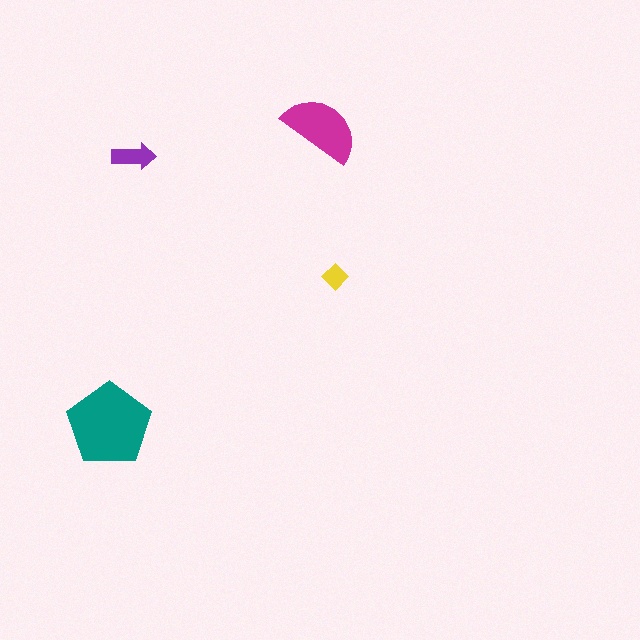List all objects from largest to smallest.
The teal pentagon, the magenta semicircle, the purple arrow, the yellow diamond.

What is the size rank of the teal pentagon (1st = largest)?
1st.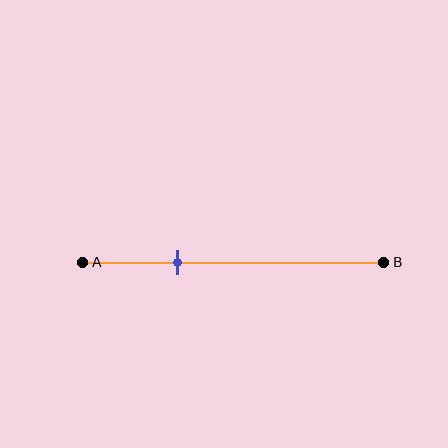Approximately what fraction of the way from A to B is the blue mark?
The blue mark is approximately 30% of the way from A to B.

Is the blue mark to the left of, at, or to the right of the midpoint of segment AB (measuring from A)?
The blue mark is to the left of the midpoint of segment AB.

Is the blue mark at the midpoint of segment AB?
No, the mark is at about 30% from A, not at the 50% midpoint.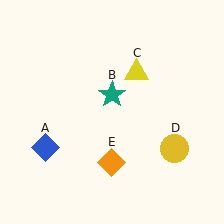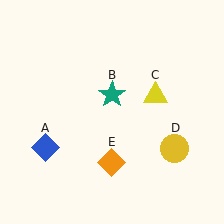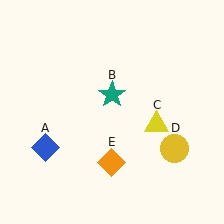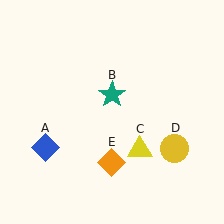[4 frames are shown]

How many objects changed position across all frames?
1 object changed position: yellow triangle (object C).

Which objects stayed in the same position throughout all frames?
Blue diamond (object A) and teal star (object B) and yellow circle (object D) and orange diamond (object E) remained stationary.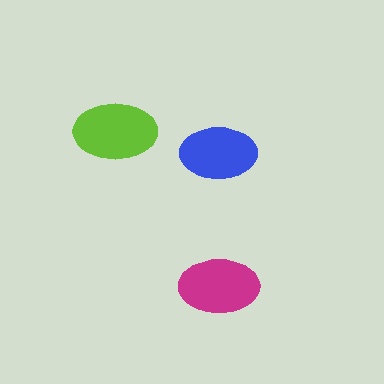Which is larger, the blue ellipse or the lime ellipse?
The lime one.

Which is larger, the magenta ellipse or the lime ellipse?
The lime one.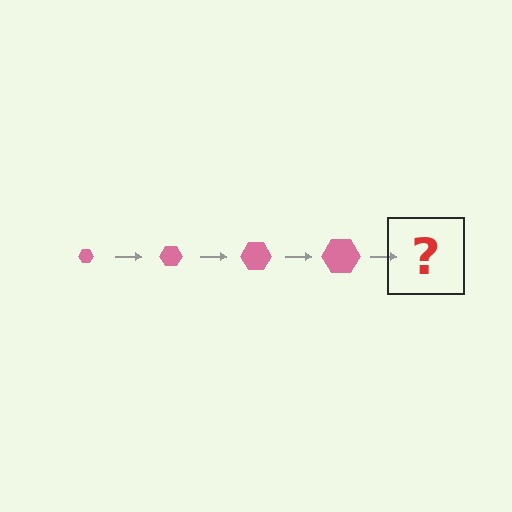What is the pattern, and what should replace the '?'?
The pattern is that the hexagon gets progressively larger each step. The '?' should be a pink hexagon, larger than the previous one.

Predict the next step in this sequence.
The next step is a pink hexagon, larger than the previous one.